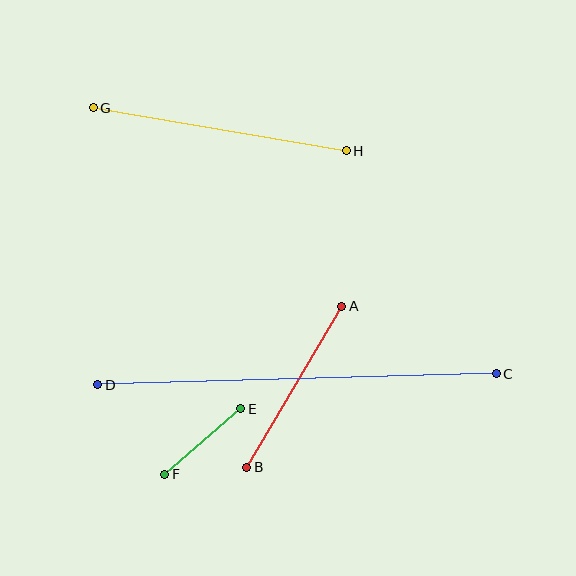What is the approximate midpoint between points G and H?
The midpoint is at approximately (220, 129) pixels.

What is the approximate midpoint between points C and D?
The midpoint is at approximately (297, 379) pixels.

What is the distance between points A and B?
The distance is approximately 187 pixels.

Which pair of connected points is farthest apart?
Points C and D are farthest apart.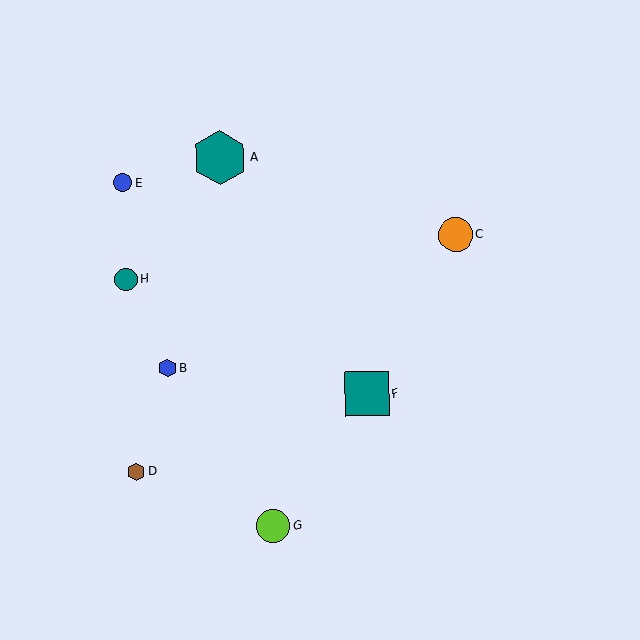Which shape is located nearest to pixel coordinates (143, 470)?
The brown hexagon (labeled D) at (136, 472) is nearest to that location.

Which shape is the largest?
The teal hexagon (labeled A) is the largest.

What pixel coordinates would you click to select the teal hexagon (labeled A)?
Click at (220, 158) to select the teal hexagon A.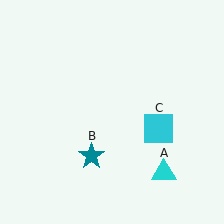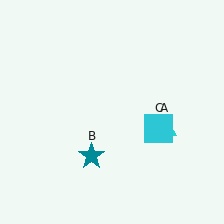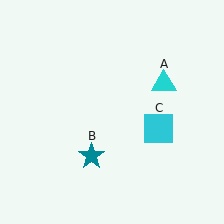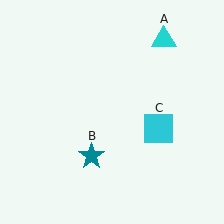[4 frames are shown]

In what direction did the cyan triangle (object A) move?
The cyan triangle (object A) moved up.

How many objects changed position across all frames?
1 object changed position: cyan triangle (object A).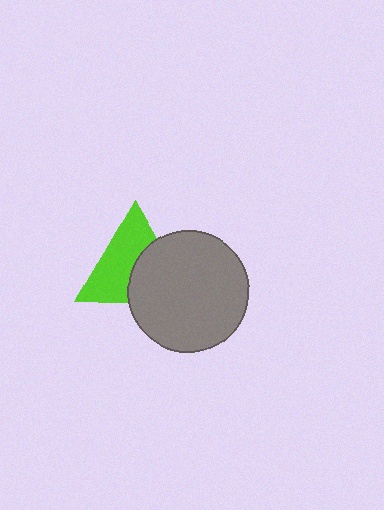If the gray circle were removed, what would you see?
You would see the complete lime triangle.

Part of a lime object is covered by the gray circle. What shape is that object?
It is a triangle.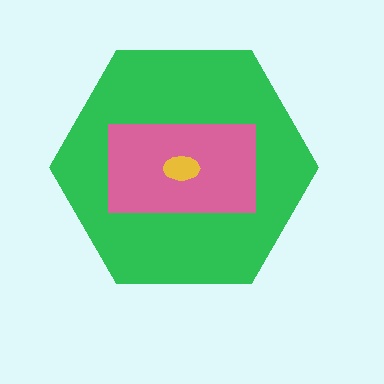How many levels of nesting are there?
3.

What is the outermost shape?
The green hexagon.